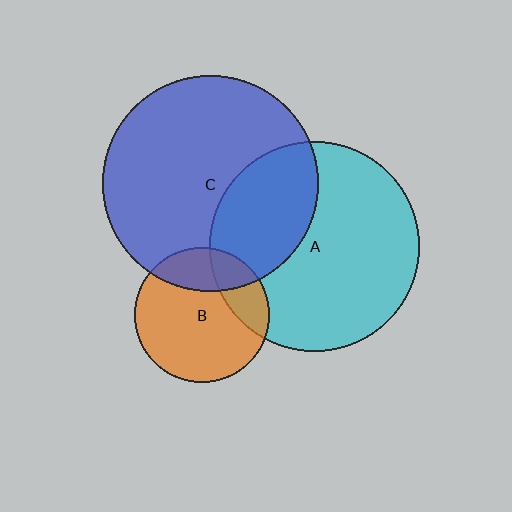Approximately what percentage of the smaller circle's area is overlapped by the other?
Approximately 20%.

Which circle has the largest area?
Circle C (blue).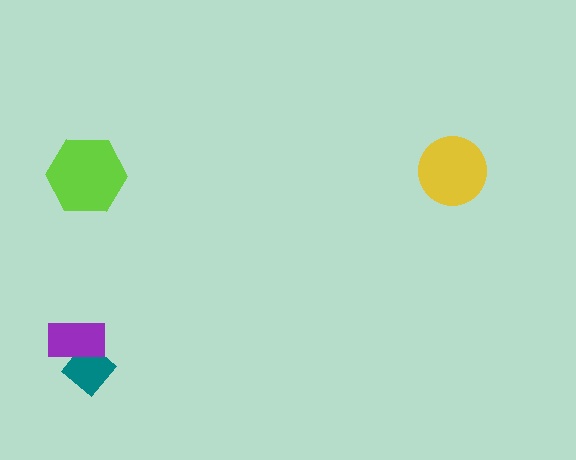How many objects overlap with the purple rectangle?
1 object overlaps with the purple rectangle.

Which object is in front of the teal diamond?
The purple rectangle is in front of the teal diamond.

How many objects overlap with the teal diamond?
1 object overlaps with the teal diamond.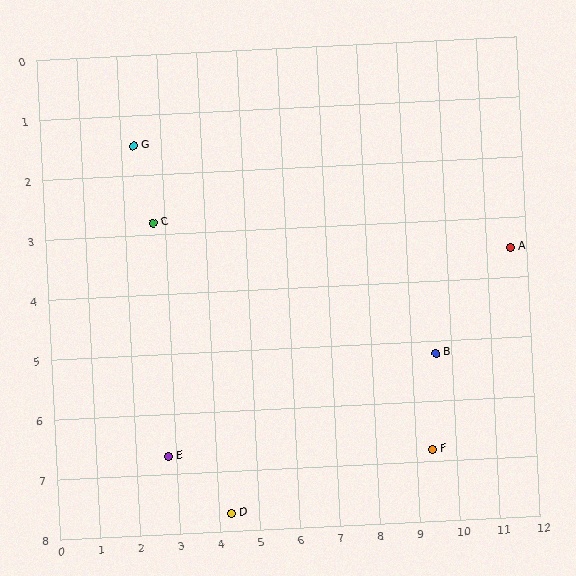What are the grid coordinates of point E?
Point E is at approximately (2.8, 6.7).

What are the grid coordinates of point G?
Point G is at approximately (2.3, 1.5).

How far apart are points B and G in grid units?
Points B and G are about 8.2 grid units apart.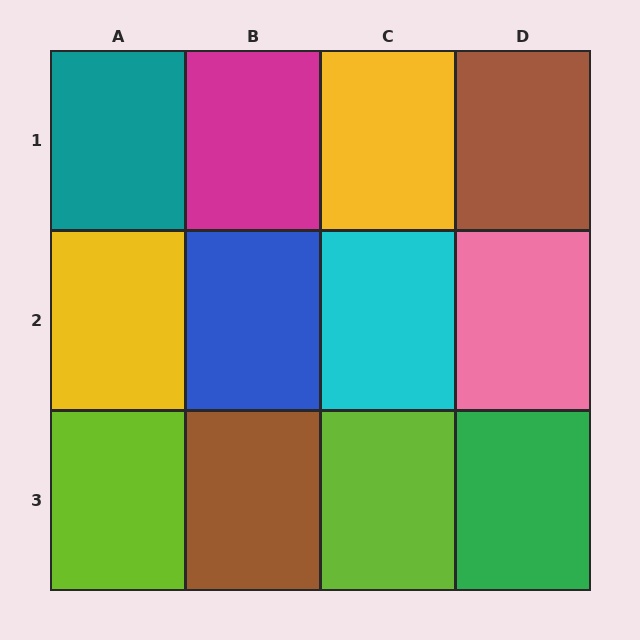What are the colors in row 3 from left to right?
Lime, brown, lime, green.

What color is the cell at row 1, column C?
Yellow.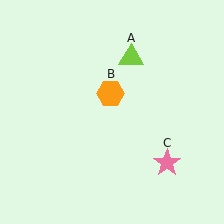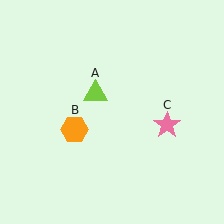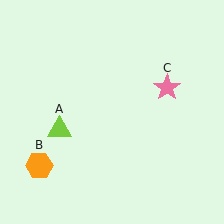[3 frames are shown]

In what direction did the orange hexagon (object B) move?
The orange hexagon (object B) moved down and to the left.